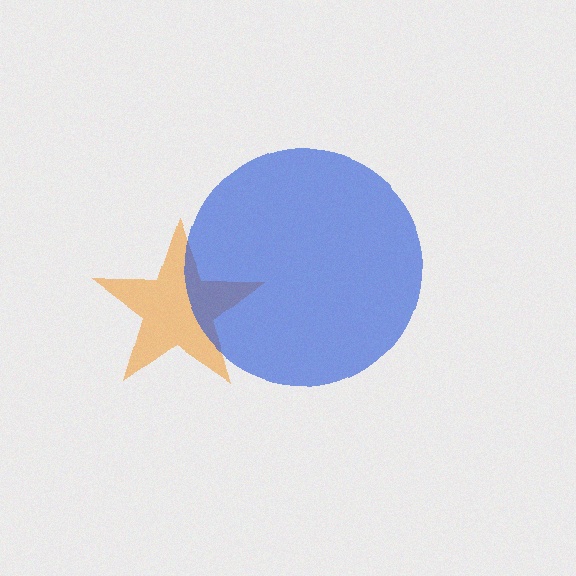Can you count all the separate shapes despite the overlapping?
Yes, there are 2 separate shapes.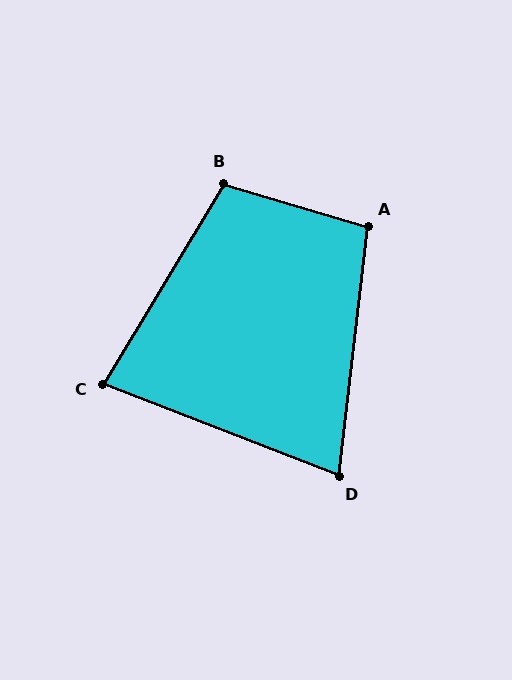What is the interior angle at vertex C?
Approximately 80 degrees (acute).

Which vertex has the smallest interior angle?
D, at approximately 75 degrees.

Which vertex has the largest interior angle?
B, at approximately 105 degrees.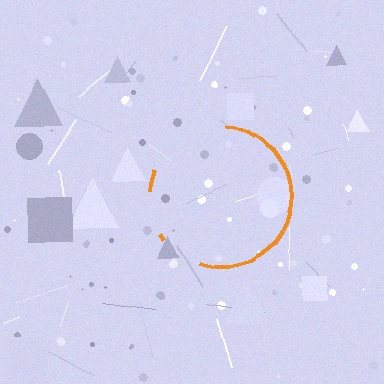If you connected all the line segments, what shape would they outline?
They would outline a circle.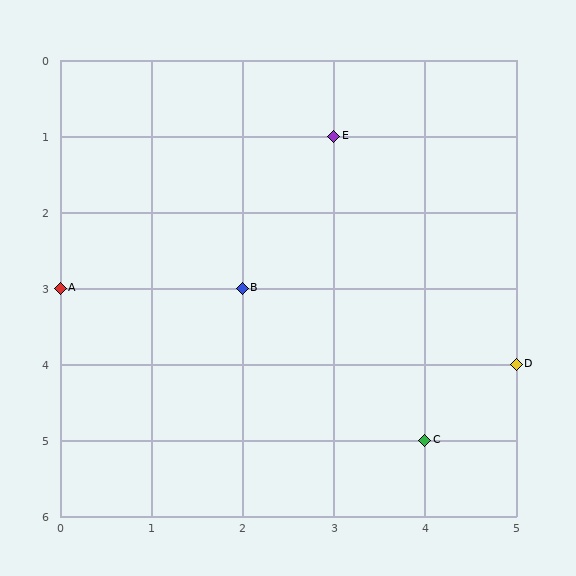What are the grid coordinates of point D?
Point D is at grid coordinates (5, 4).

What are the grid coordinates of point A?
Point A is at grid coordinates (0, 3).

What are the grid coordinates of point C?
Point C is at grid coordinates (4, 5).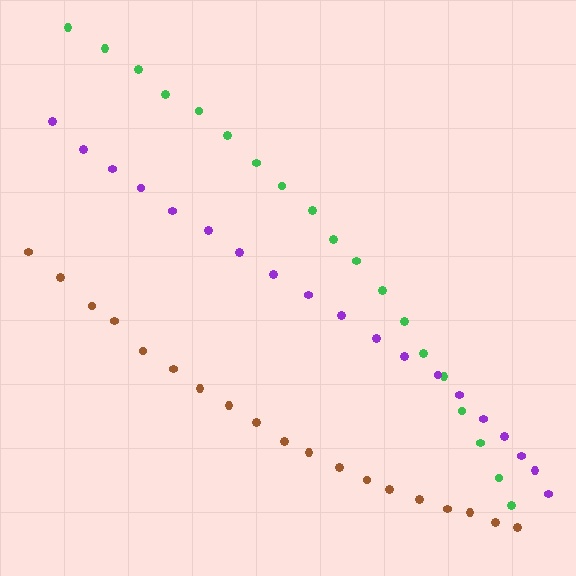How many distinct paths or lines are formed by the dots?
There are 3 distinct paths.